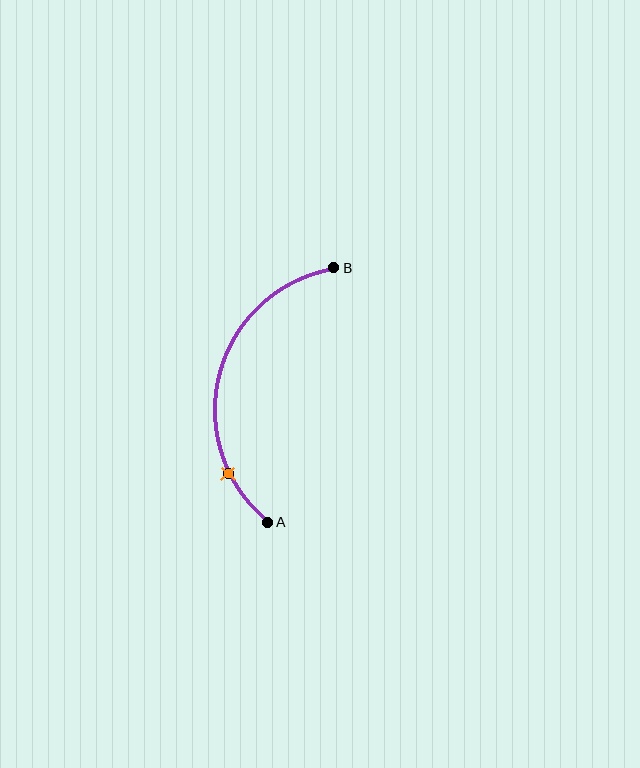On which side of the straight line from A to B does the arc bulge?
The arc bulges to the left of the straight line connecting A and B.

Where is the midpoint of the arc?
The arc midpoint is the point on the curve farthest from the straight line joining A and B. It sits to the left of that line.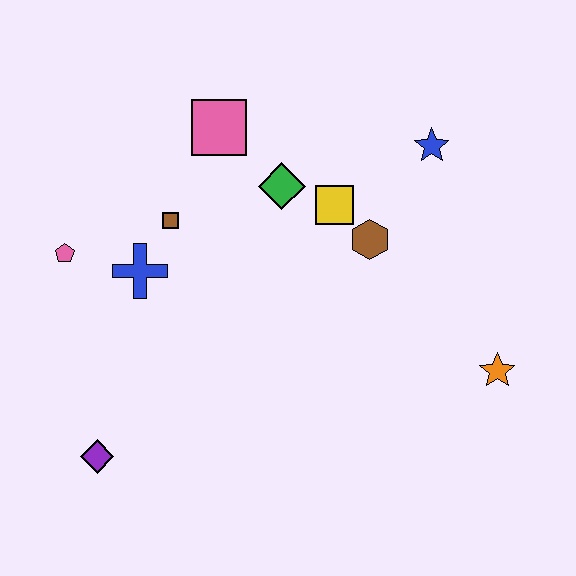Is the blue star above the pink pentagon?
Yes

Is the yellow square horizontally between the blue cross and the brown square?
No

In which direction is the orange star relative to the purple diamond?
The orange star is to the right of the purple diamond.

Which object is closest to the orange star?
The brown hexagon is closest to the orange star.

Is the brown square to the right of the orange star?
No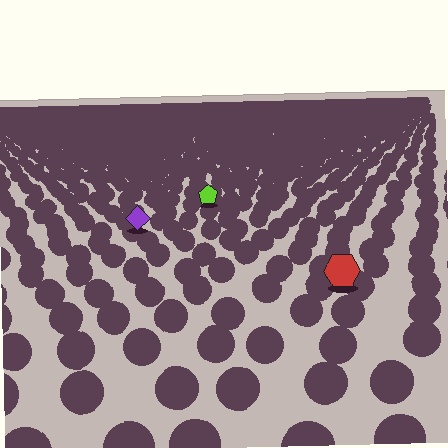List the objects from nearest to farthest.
From nearest to farthest: the red hexagon, the purple diamond, the lime pentagon.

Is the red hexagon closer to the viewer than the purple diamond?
Yes. The red hexagon is closer — you can tell from the texture gradient: the ground texture is coarser near it.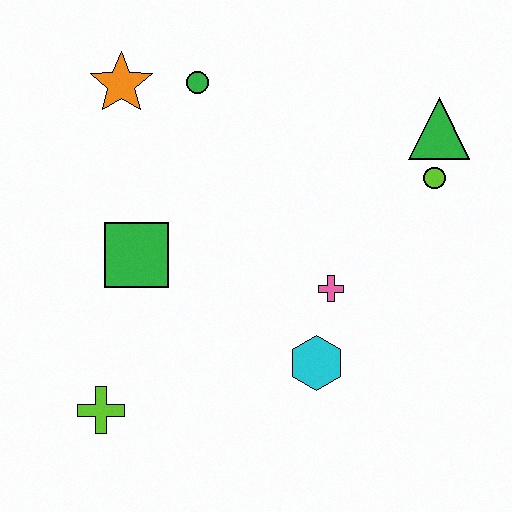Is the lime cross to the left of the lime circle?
Yes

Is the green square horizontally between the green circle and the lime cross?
Yes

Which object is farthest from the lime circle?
The lime cross is farthest from the lime circle.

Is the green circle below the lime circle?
No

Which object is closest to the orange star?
The green circle is closest to the orange star.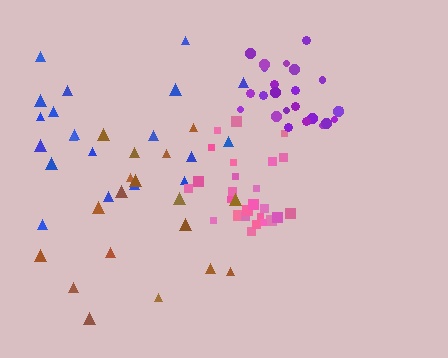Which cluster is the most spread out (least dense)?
Blue.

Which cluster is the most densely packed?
Purple.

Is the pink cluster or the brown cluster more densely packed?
Pink.